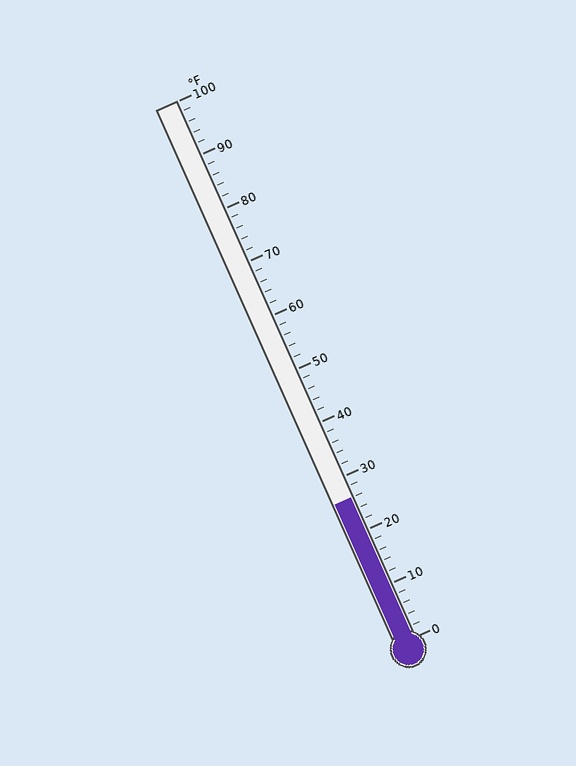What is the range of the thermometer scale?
The thermometer scale ranges from 0°F to 100°F.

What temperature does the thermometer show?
The thermometer shows approximately 26°F.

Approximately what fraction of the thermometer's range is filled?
The thermometer is filled to approximately 25% of its range.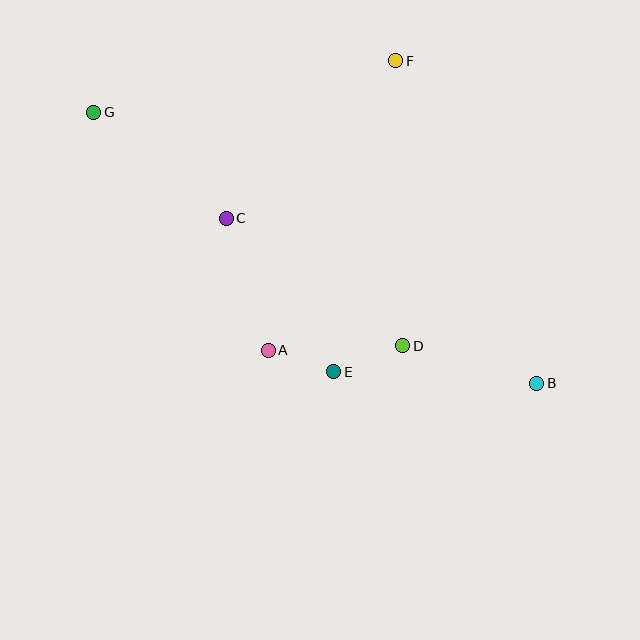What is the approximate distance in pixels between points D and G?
The distance between D and G is approximately 387 pixels.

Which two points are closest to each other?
Points A and E are closest to each other.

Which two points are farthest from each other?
Points B and G are farthest from each other.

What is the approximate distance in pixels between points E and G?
The distance between E and G is approximately 354 pixels.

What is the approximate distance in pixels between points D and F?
The distance between D and F is approximately 285 pixels.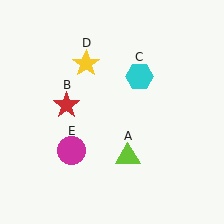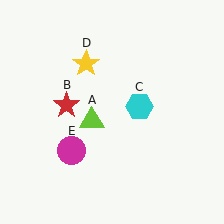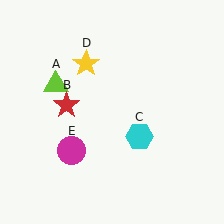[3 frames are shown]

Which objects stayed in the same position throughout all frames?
Red star (object B) and yellow star (object D) and magenta circle (object E) remained stationary.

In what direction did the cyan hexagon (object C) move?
The cyan hexagon (object C) moved down.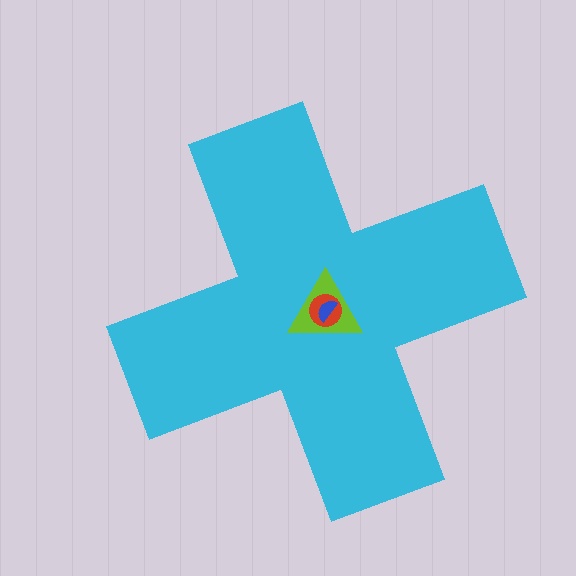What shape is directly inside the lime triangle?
The red circle.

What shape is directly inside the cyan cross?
The lime triangle.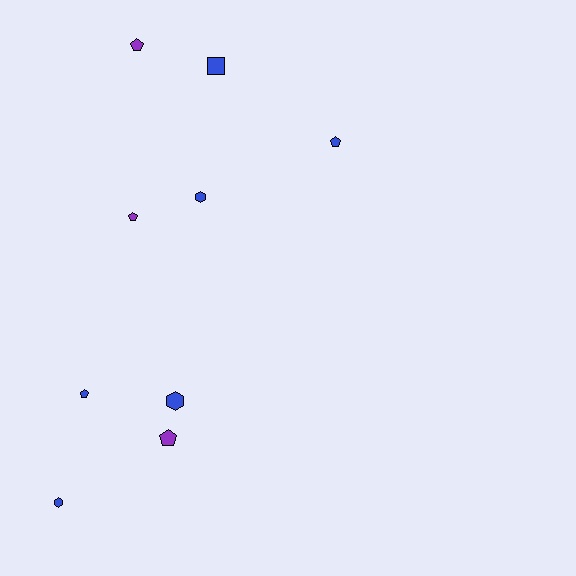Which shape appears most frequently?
Pentagon, with 5 objects.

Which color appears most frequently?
Blue, with 6 objects.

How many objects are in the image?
There are 9 objects.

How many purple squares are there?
There are no purple squares.